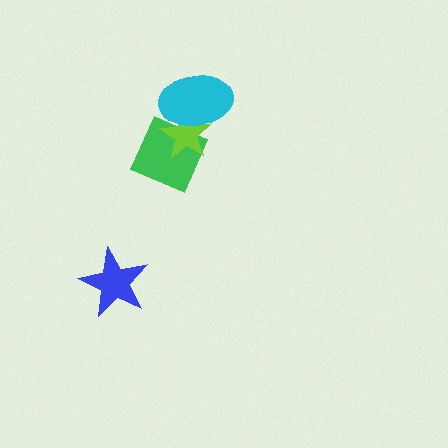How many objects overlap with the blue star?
0 objects overlap with the blue star.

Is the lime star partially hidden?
Yes, it is partially covered by another shape.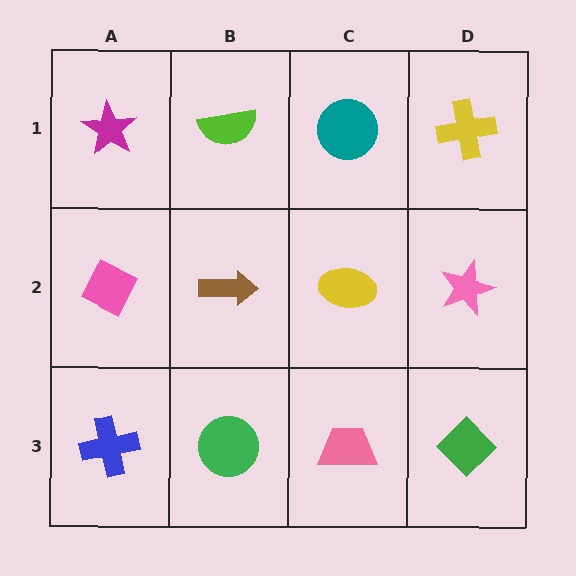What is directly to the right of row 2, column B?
A yellow ellipse.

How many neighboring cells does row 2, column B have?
4.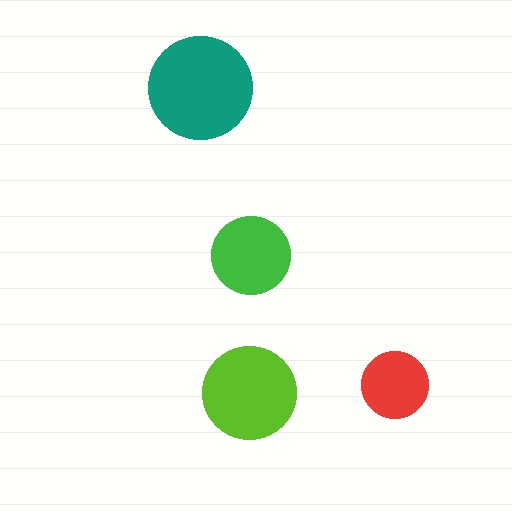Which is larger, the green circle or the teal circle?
The teal one.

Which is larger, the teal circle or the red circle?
The teal one.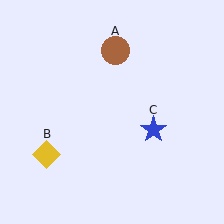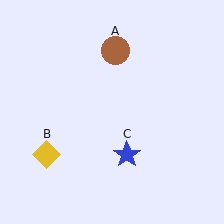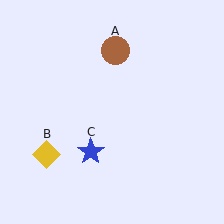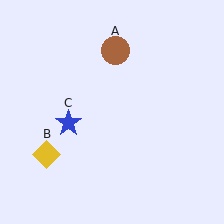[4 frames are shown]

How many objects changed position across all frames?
1 object changed position: blue star (object C).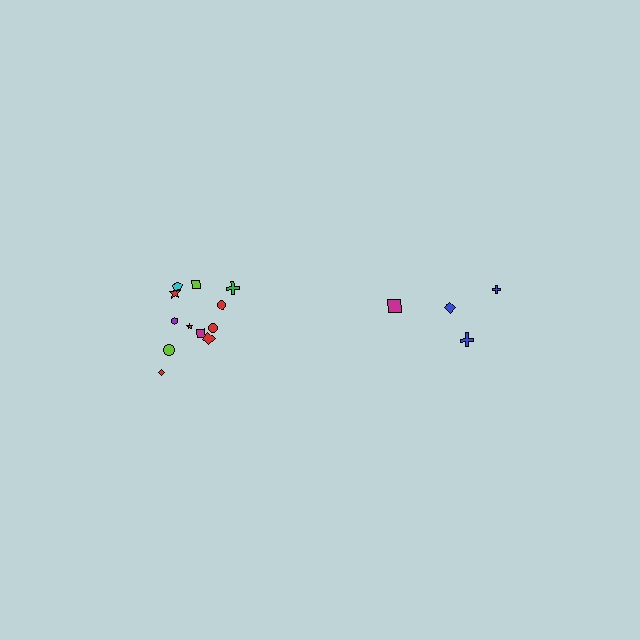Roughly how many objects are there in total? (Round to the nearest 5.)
Roughly 15 objects in total.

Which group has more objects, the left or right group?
The left group.